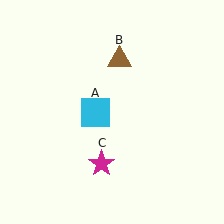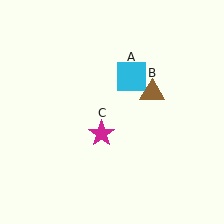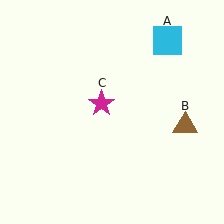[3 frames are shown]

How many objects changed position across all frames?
3 objects changed position: cyan square (object A), brown triangle (object B), magenta star (object C).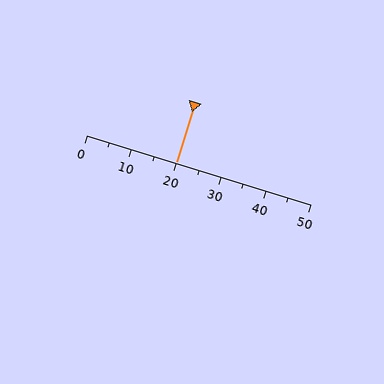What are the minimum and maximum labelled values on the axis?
The axis runs from 0 to 50.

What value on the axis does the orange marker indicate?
The marker indicates approximately 20.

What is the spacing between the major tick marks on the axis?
The major ticks are spaced 10 apart.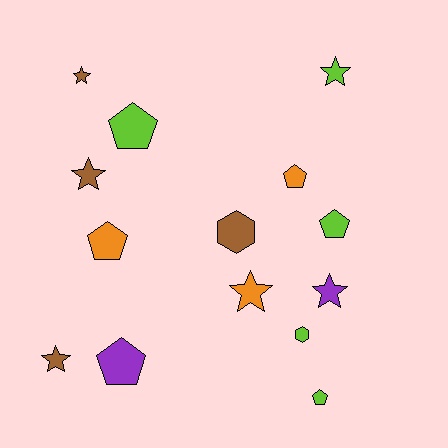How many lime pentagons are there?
There are 3 lime pentagons.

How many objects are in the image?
There are 14 objects.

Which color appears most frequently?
Lime, with 5 objects.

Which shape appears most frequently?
Star, with 6 objects.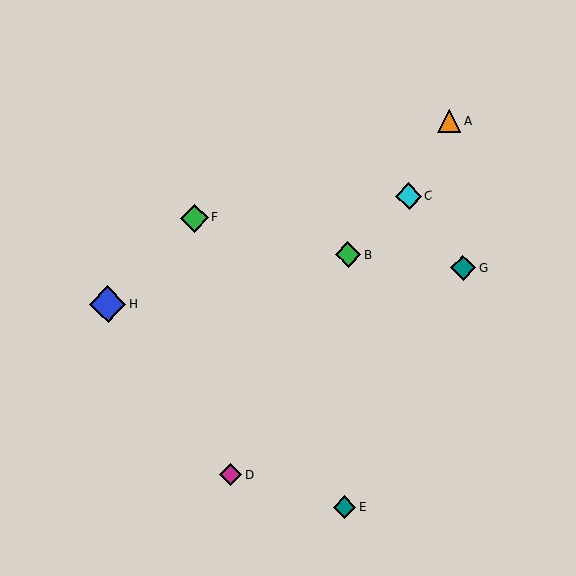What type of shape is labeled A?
Shape A is an orange triangle.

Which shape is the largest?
The blue diamond (labeled H) is the largest.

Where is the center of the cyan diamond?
The center of the cyan diamond is at (409, 196).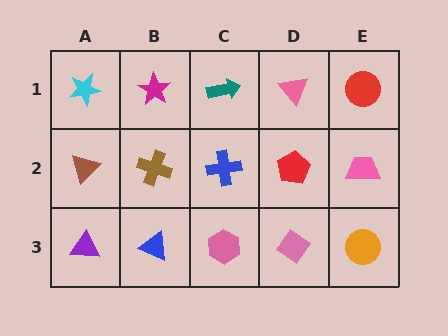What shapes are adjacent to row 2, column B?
A magenta star (row 1, column B), a blue triangle (row 3, column B), a brown triangle (row 2, column A), a blue cross (row 2, column C).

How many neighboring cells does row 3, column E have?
2.